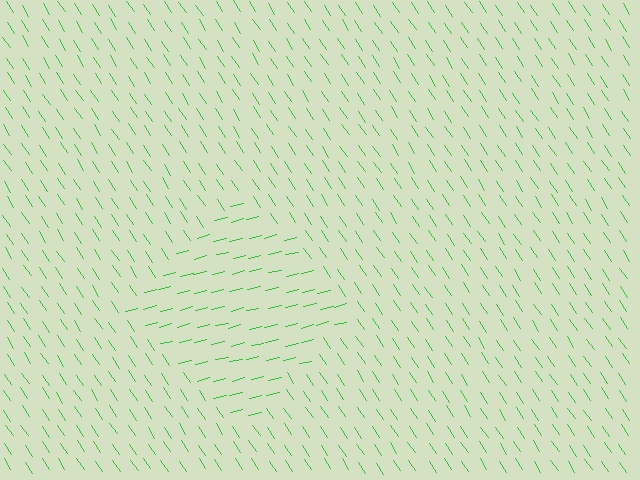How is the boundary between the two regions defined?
The boundary is defined purely by a change in line orientation (approximately 70 degrees difference). All lines are the same color and thickness.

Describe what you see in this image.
The image is filled with small green line segments. A diamond region in the image has lines oriented differently from the surrounding lines, creating a visible texture boundary.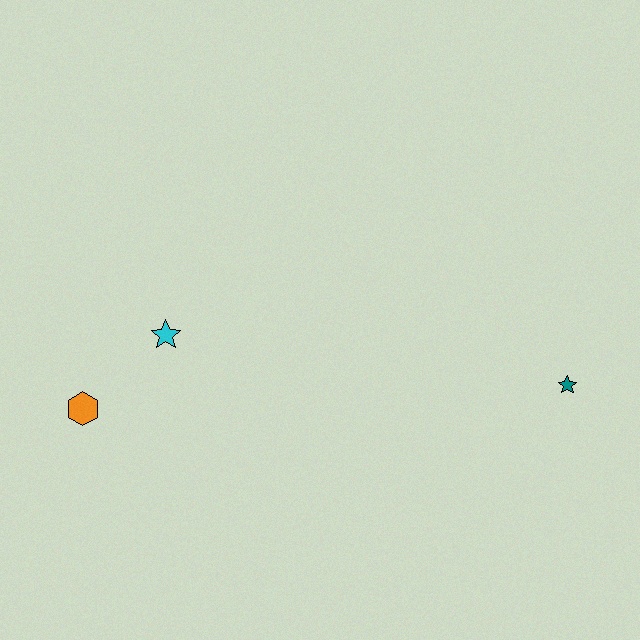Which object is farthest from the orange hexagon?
The teal star is farthest from the orange hexagon.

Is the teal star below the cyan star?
Yes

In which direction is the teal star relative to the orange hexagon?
The teal star is to the right of the orange hexagon.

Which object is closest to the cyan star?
The orange hexagon is closest to the cyan star.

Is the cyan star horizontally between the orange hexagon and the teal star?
Yes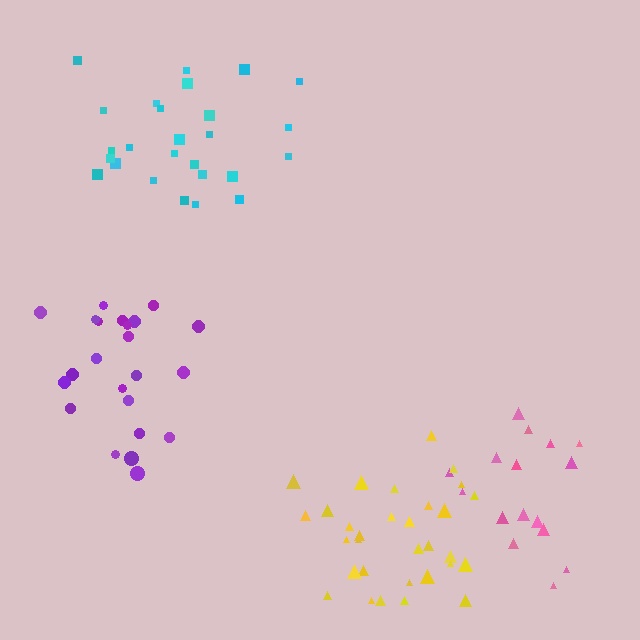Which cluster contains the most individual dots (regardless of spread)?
Yellow (31).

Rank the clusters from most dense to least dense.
purple, yellow, cyan, pink.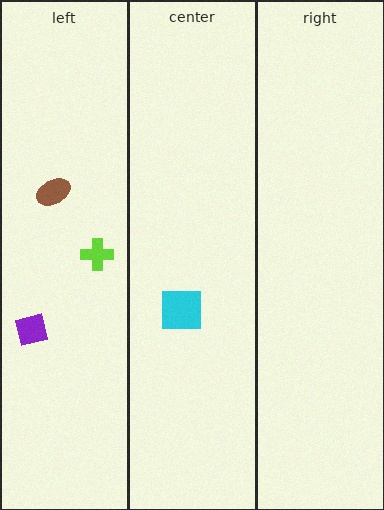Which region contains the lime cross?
The left region.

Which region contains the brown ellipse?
The left region.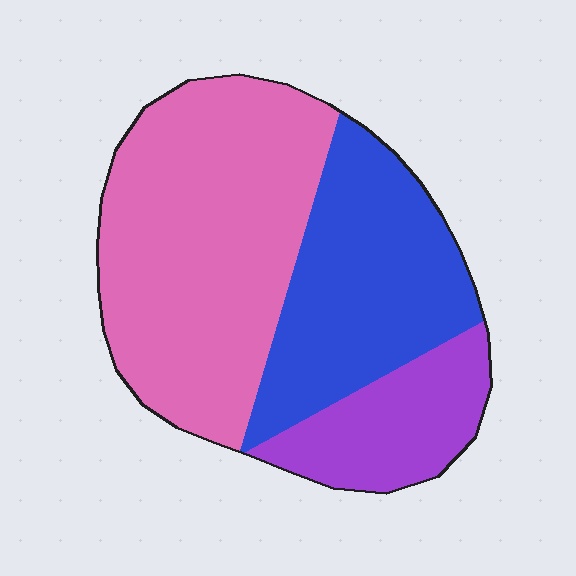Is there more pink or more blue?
Pink.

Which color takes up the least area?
Purple, at roughly 15%.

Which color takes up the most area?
Pink, at roughly 50%.